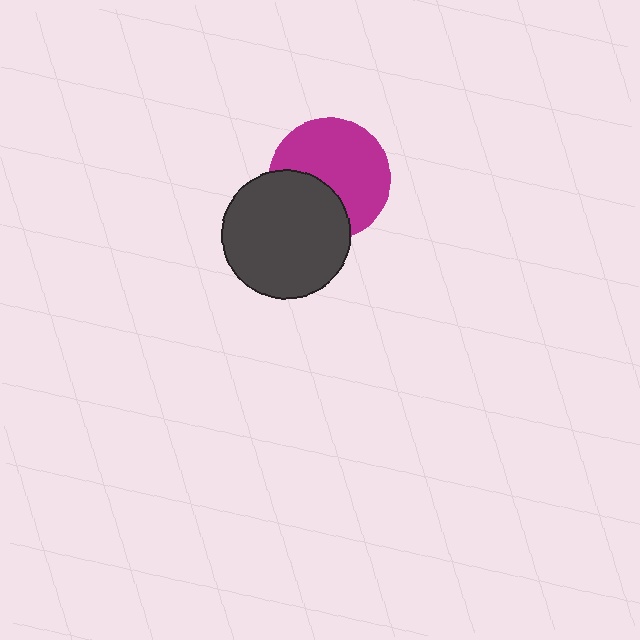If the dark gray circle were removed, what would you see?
You would see the complete magenta circle.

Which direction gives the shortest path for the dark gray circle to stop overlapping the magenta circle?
Moving toward the lower-left gives the shortest separation.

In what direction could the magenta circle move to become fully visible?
The magenta circle could move toward the upper-right. That would shift it out from behind the dark gray circle entirely.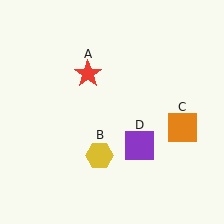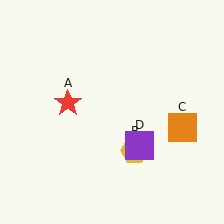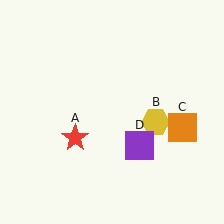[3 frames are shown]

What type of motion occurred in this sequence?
The red star (object A), yellow hexagon (object B) rotated counterclockwise around the center of the scene.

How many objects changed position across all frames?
2 objects changed position: red star (object A), yellow hexagon (object B).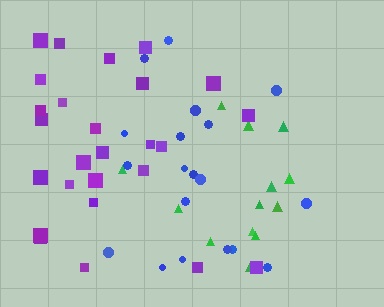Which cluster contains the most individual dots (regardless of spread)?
Purple (26).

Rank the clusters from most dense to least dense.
purple, blue, green.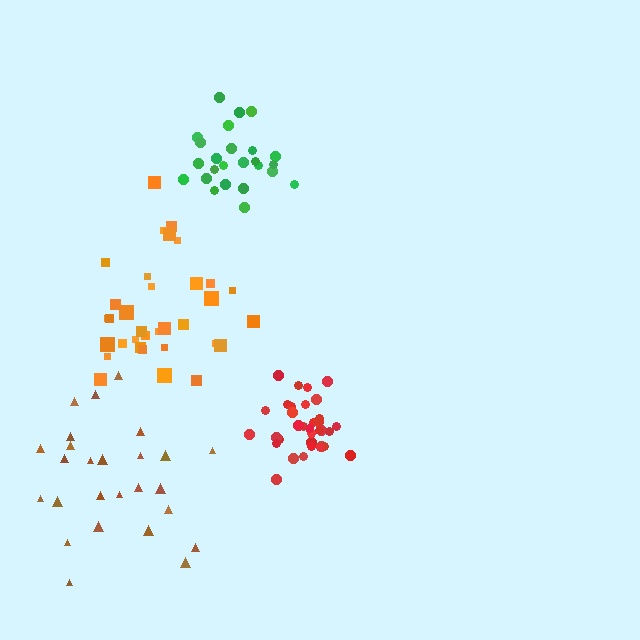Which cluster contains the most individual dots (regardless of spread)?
Orange (34).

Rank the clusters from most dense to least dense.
red, green, orange, brown.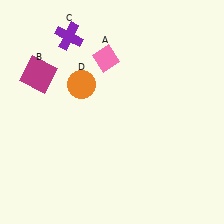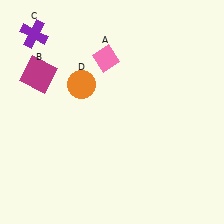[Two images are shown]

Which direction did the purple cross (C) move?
The purple cross (C) moved left.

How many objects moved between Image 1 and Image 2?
1 object moved between the two images.